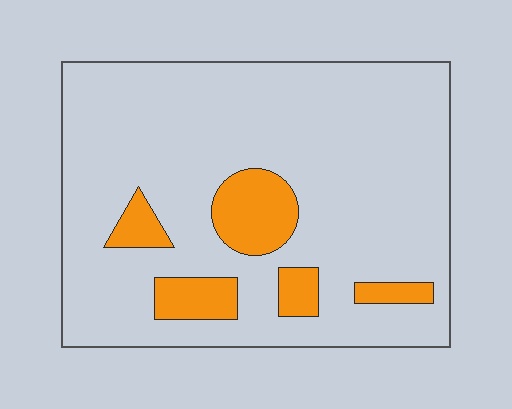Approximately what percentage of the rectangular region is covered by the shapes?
Approximately 15%.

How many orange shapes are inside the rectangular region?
5.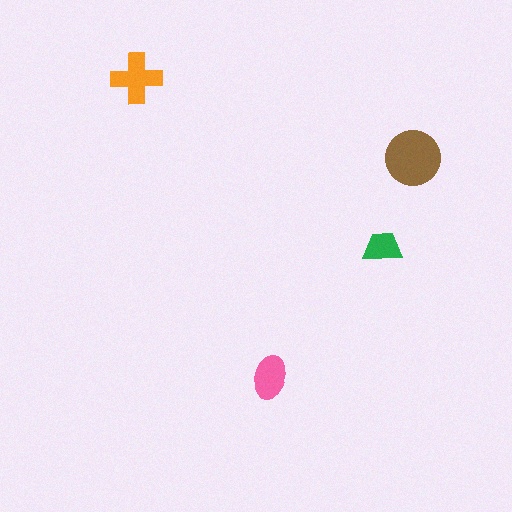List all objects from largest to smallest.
The brown circle, the orange cross, the pink ellipse, the green trapezoid.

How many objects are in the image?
There are 4 objects in the image.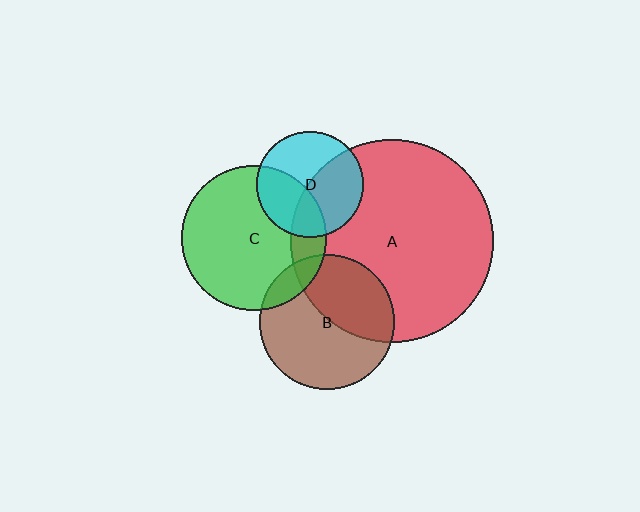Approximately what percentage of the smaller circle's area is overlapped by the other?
Approximately 15%.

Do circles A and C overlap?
Yes.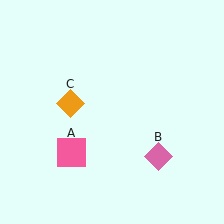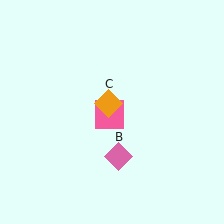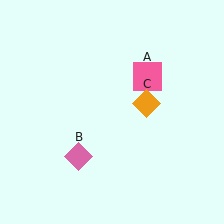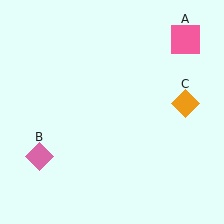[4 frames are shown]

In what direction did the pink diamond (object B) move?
The pink diamond (object B) moved left.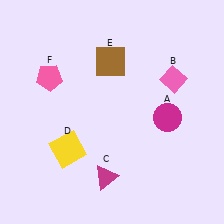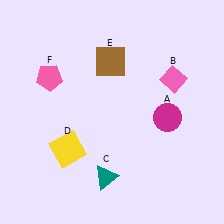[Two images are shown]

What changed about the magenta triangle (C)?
In Image 1, C is magenta. In Image 2, it changed to teal.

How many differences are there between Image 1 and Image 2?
There is 1 difference between the two images.